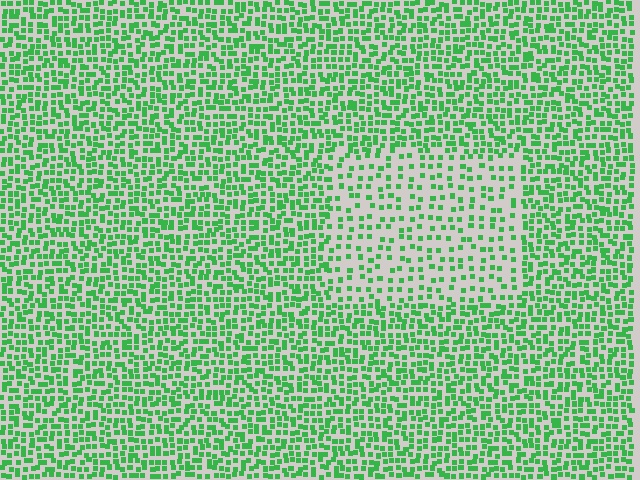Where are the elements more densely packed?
The elements are more densely packed outside the rectangle boundary.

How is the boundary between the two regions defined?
The boundary is defined by a change in element density (approximately 2.1x ratio). All elements are the same color, size, and shape.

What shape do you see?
I see a rectangle.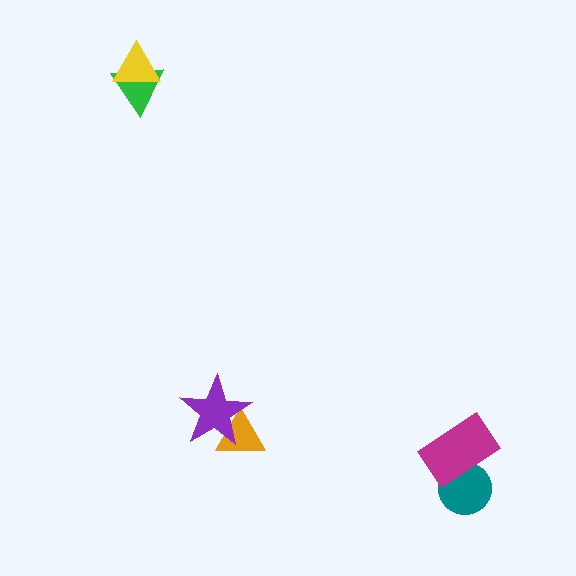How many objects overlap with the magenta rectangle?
1 object overlaps with the magenta rectangle.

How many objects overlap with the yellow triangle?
1 object overlaps with the yellow triangle.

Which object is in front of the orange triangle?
The purple star is in front of the orange triangle.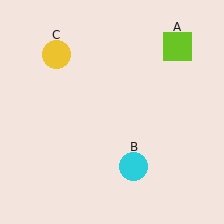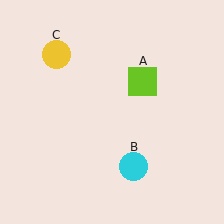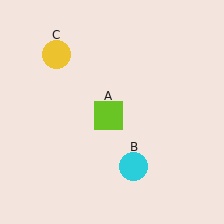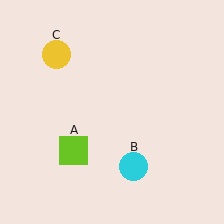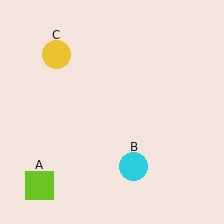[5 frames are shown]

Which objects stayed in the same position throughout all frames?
Cyan circle (object B) and yellow circle (object C) remained stationary.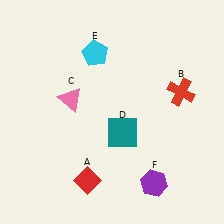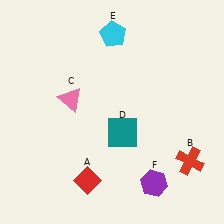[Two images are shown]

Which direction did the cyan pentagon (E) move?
The cyan pentagon (E) moved up.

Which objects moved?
The objects that moved are: the red cross (B), the cyan pentagon (E).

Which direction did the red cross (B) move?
The red cross (B) moved down.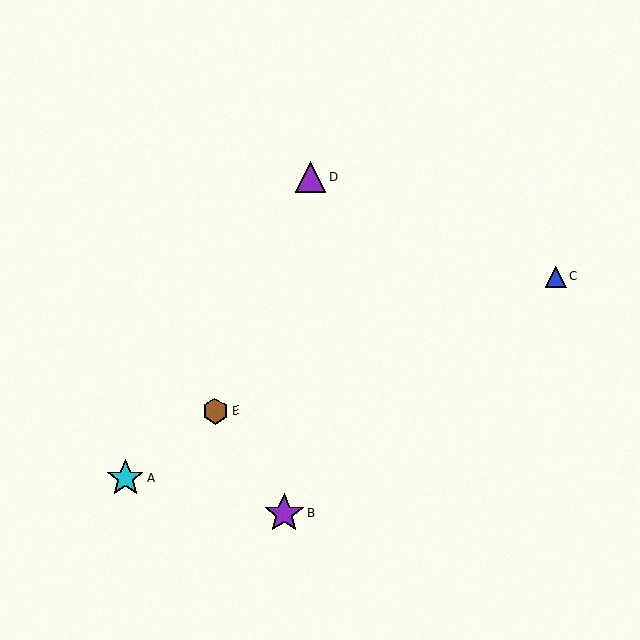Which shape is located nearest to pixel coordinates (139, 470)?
The cyan star (labeled A) at (125, 478) is nearest to that location.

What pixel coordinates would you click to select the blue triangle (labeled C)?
Click at (555, 277) to select the blue triangle C.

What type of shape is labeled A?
Shape A is a cyan star.